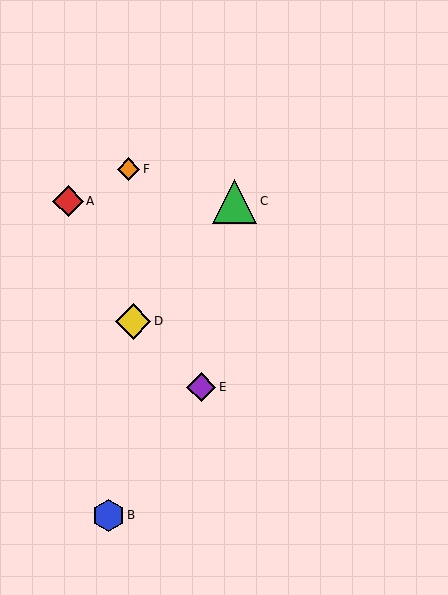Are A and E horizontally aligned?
No, A is at y≈201 and E is at y≈387.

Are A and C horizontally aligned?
Yes, both are at y≈201.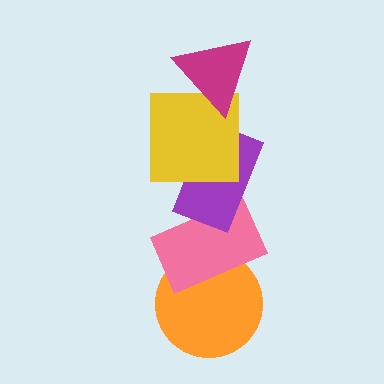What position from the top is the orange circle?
The orange circle is 5th from the top.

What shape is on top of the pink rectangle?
The purple rectangle is on top of the pink rectangle.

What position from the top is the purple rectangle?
The purple rectangle is 3rd from the top.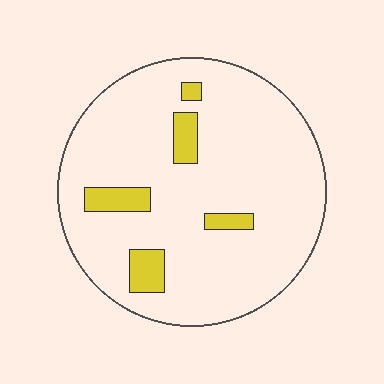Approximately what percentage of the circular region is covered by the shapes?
Approximately 10%.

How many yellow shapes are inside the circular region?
5.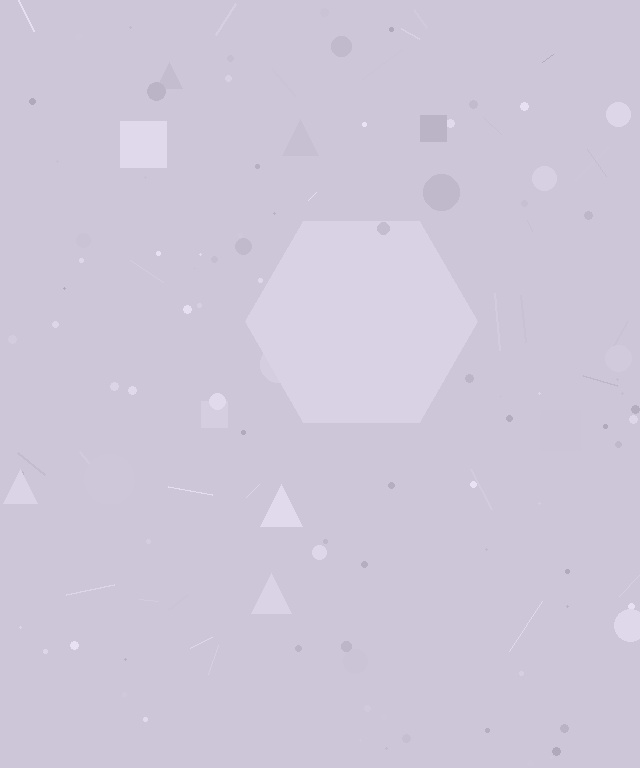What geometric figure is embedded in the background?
A hexagon is embedded in the background.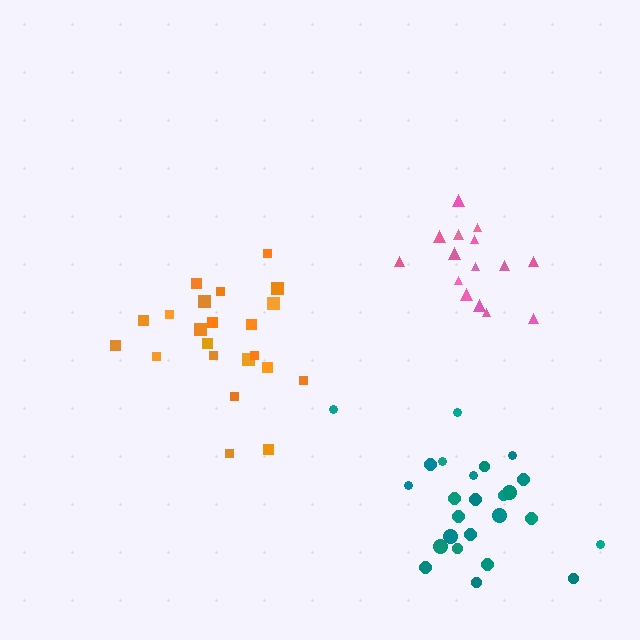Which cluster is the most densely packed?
Teal.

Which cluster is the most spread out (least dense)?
Orange.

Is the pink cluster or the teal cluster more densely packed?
Teal.